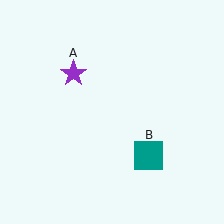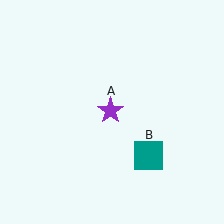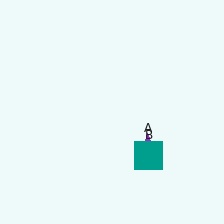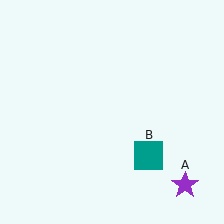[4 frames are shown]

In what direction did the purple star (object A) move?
The purple star (object A) moved down and to the right.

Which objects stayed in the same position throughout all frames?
Teal square (object B) remained stationary.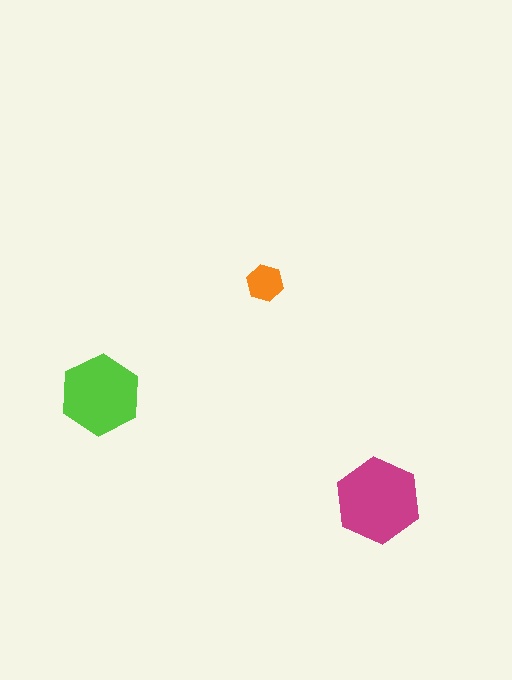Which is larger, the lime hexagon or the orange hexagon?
The lime one.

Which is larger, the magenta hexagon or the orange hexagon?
The magenta one.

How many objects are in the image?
There are 3 objects in the image.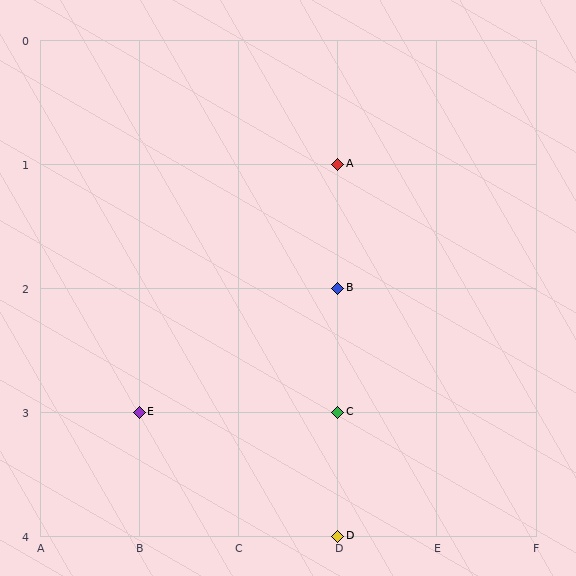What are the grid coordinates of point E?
Point E is at grid coordinates (B, 3).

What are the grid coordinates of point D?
Point D is at grid coordinates (D, 4).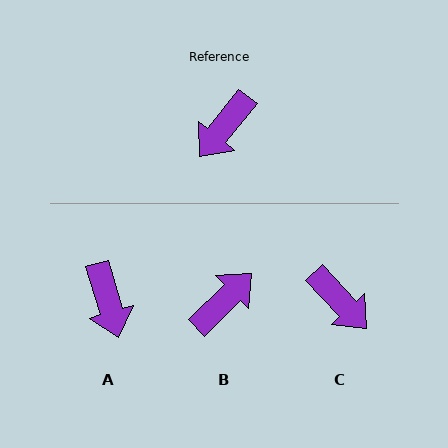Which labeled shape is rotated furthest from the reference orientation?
B, about 173 degrees away.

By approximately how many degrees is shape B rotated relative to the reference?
Approximately 173 degrees counter-clockwise.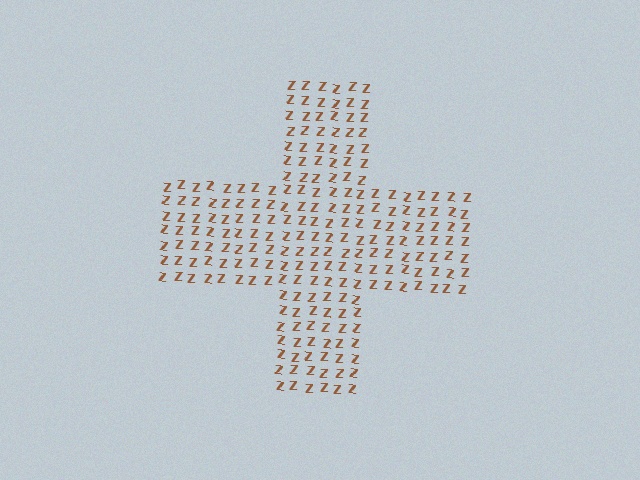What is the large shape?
The large shape is a cross.